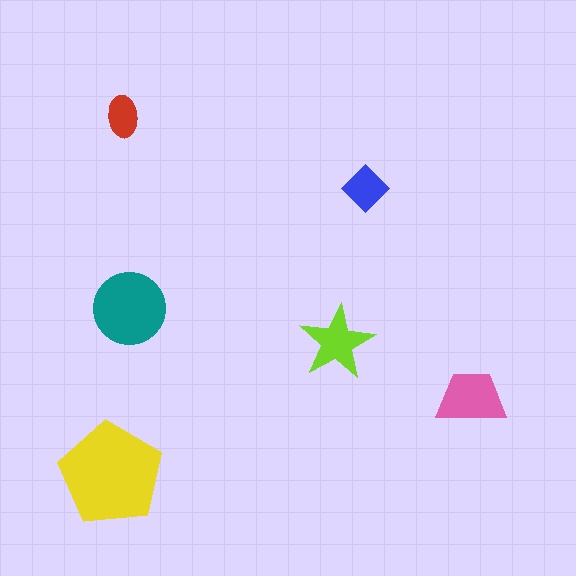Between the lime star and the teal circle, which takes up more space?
The teal circle.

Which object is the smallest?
The red ellipse.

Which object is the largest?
The yellow pentagon.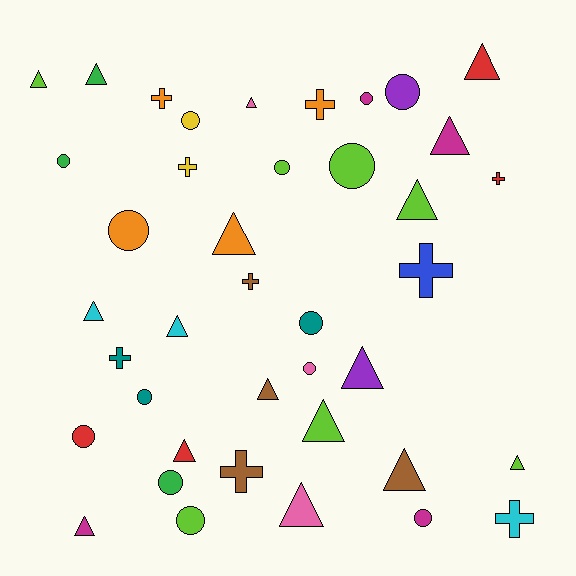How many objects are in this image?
There are 40 objects.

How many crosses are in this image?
There are 9 crosses.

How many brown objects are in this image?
There are 4 brown objects.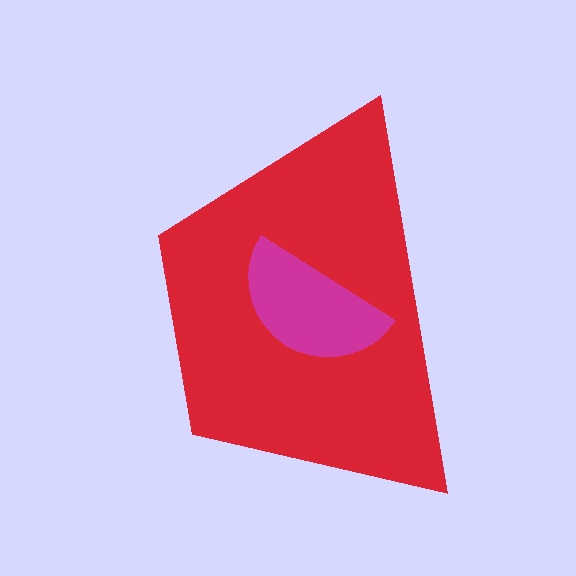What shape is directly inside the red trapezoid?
The magenta semicircle.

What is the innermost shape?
The magenta semicircle.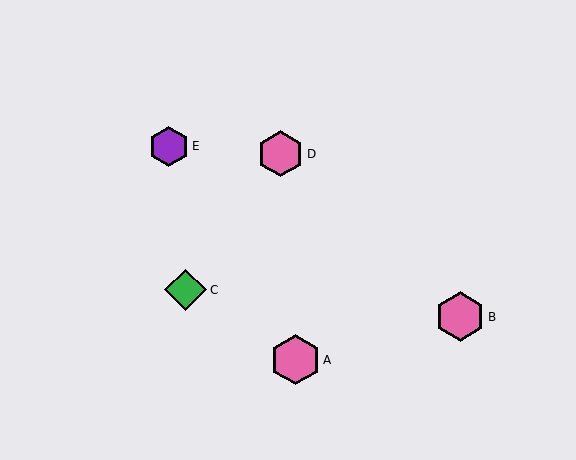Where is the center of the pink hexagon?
The center of the pink hexagon is at (281, 154).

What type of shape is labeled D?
Shape D is a pink hexagon.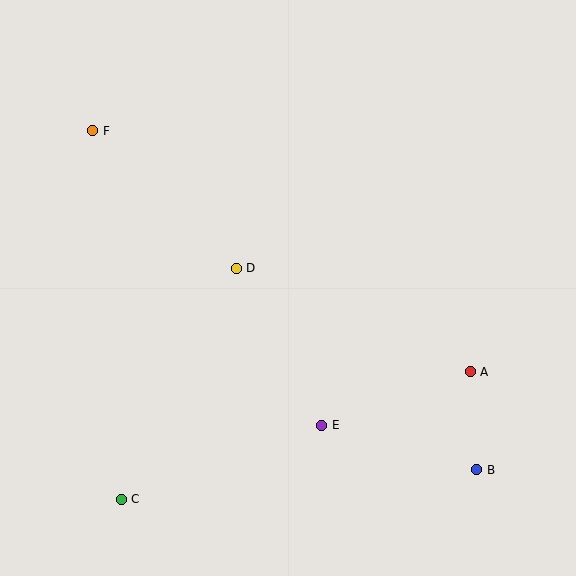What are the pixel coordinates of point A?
Point A is at (470, 372).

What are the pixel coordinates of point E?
Point E is at (322, 425).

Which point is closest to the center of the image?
Point D at (236, 268) is closest to the center.